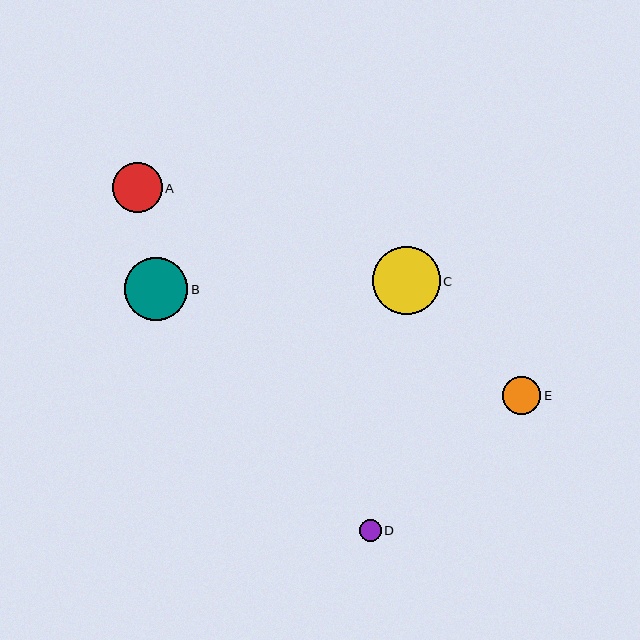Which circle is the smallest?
Circle D is the smallest with a size of approximately 22 pixels.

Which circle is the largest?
Circle C is the largest with a size of approximately 68 pixels.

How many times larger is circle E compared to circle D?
Circle E is approximately 1.7 times the size of circle D.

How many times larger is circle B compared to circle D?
Circle B is approximately 2.8 times the size of circle D.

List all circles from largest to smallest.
From largest to smallest: C, B, A, E, D.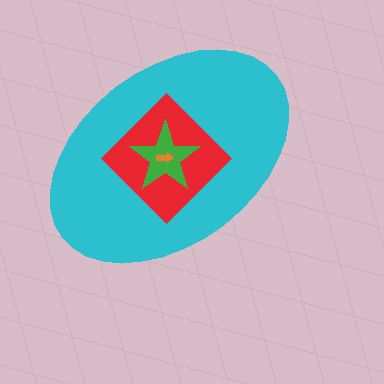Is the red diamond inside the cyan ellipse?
Yes.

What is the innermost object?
The orange arrow.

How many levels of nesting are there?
4.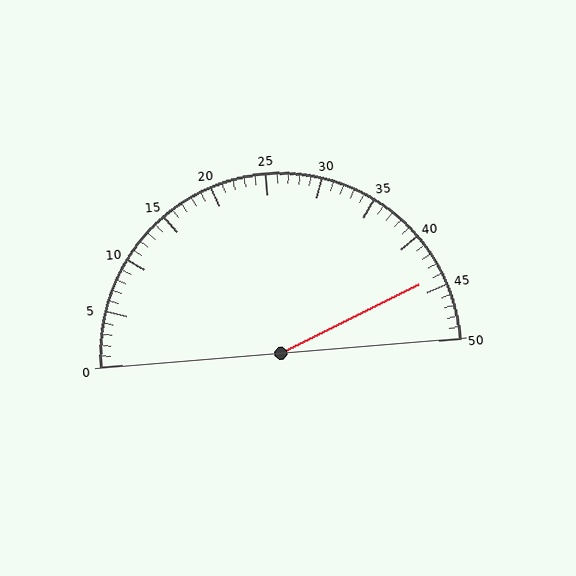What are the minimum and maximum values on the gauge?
The gauge ranges from 0 to 50.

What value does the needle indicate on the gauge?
The needle indicates approximately 44.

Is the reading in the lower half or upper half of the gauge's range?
The reading is in the upper half of the range (0 to 50).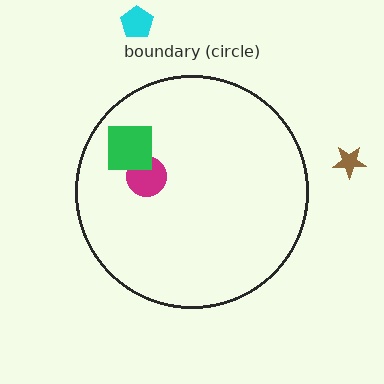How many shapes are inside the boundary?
2 inside, 2 outside.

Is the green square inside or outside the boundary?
Inside.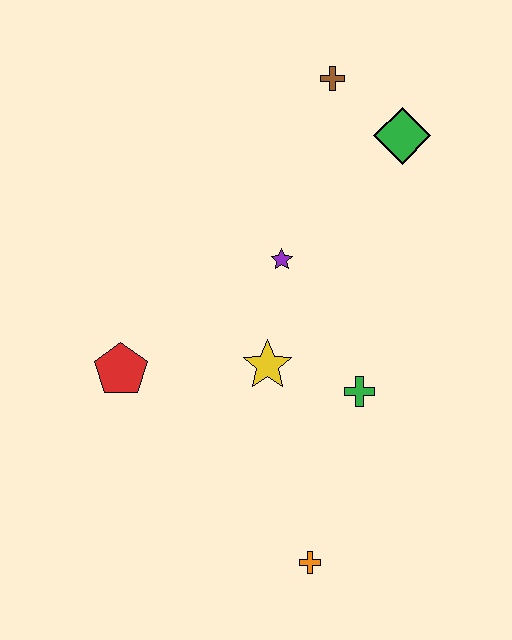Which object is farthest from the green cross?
The brown cross is farthest from the green cross.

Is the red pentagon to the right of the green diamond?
No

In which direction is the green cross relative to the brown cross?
The green cross is below the brown cross.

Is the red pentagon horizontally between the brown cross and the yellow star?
No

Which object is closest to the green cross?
The yellow star is closest to the green cross.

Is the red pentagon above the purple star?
No